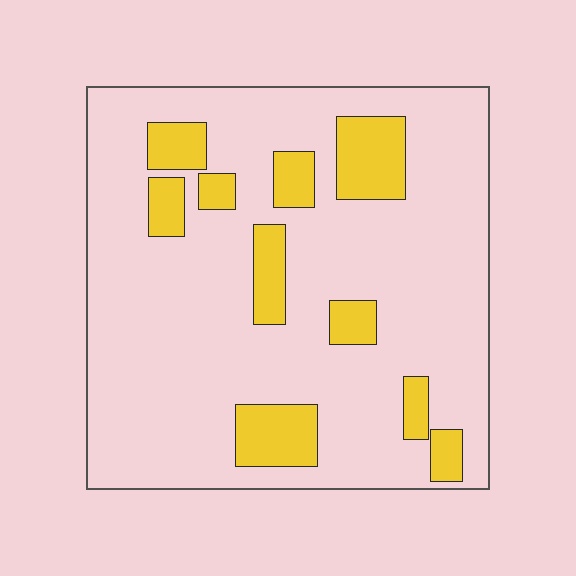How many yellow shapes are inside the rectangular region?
10.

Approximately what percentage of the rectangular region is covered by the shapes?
Approximately 20%.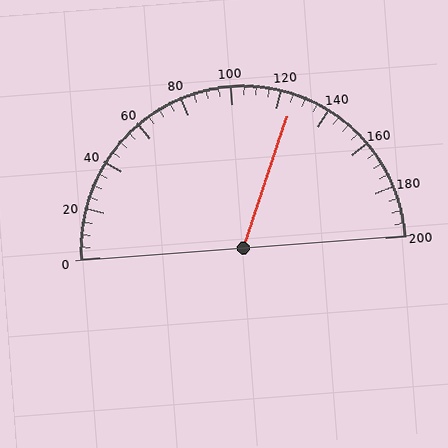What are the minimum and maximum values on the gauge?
The gauge ranges from 0 to 200.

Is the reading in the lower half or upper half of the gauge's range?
The reading is in the upper half of the range (0 to 200).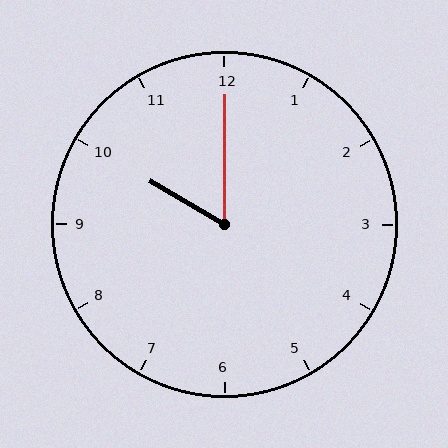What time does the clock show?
10:00.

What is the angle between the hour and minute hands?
Approximately 60 degrees.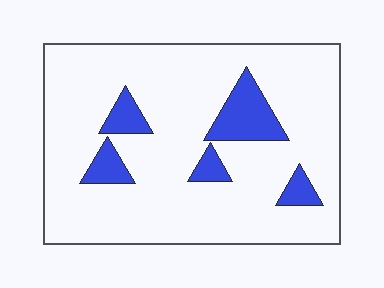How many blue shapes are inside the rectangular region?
5.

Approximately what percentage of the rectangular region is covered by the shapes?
Approximately 15%.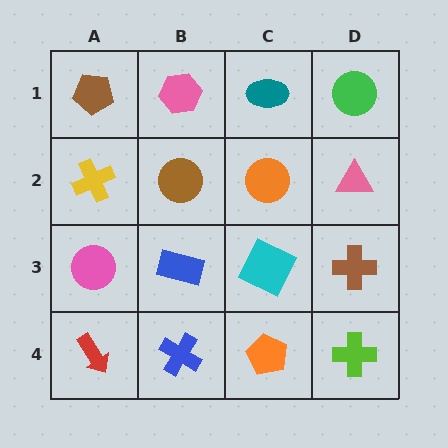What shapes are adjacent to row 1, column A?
A yellow cross (row 2, column A), a pink hexagon (row 1, column B).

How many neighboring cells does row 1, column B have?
3.